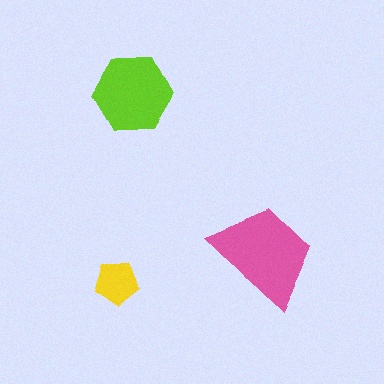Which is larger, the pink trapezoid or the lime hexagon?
The pink trapezoid.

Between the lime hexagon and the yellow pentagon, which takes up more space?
The lime hexagon.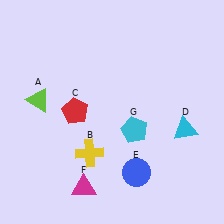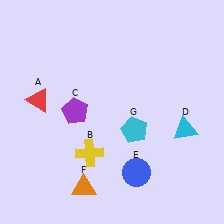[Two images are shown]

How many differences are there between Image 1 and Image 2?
There are 3 differences between the two images.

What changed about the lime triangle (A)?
In Image 1, A is lime. In Image 2, it changed to red.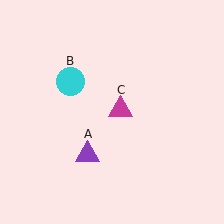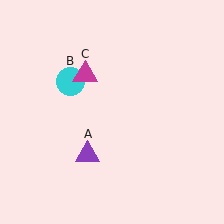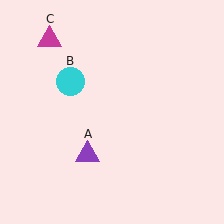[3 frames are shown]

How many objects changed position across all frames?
1 object changed position: magenta triangle (object C).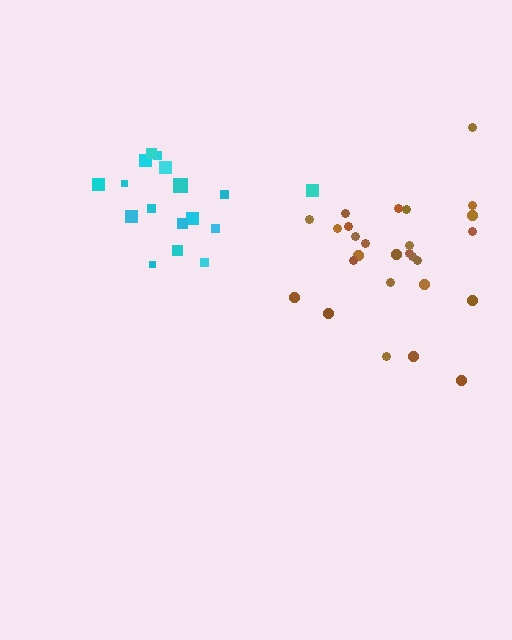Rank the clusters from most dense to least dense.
brown, cyan.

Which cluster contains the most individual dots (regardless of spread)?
Brown (27).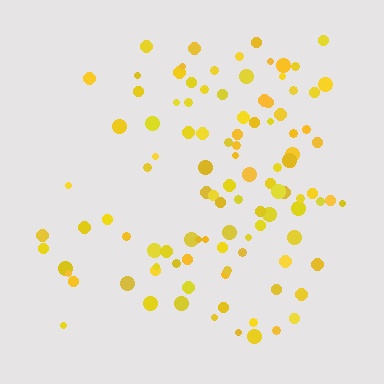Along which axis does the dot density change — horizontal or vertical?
Horizontal.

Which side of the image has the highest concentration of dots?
The right.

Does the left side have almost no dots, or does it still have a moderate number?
Still a moderate number, just noticeably fewer than the right.